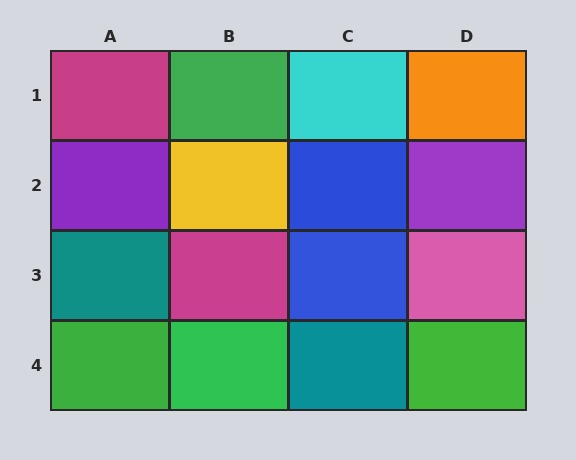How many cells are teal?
2 cells are teal.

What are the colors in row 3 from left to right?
Teal, magenta, blue, pink.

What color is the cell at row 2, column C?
Blue.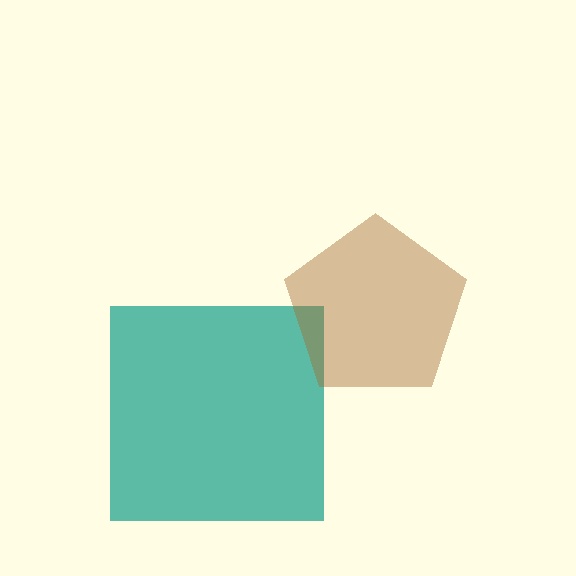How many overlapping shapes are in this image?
There are 2 overlapping shapes in the image.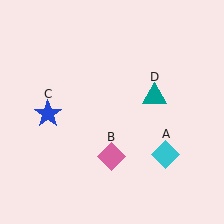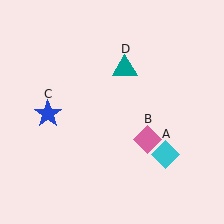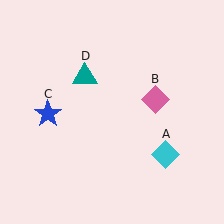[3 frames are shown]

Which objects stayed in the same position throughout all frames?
Cyan diamond (object A) and blue star (object C) remained stationary.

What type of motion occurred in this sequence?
The pink diamond (object B), teal triangle (object D) rotated counterclockwise around the center of the scene.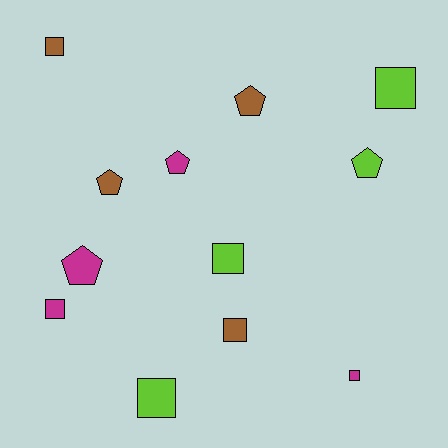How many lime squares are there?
There are 3 lime squares.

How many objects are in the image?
There are 12 objects.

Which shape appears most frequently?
Square, with 7 objects.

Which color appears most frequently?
Magenta, with 4 objects.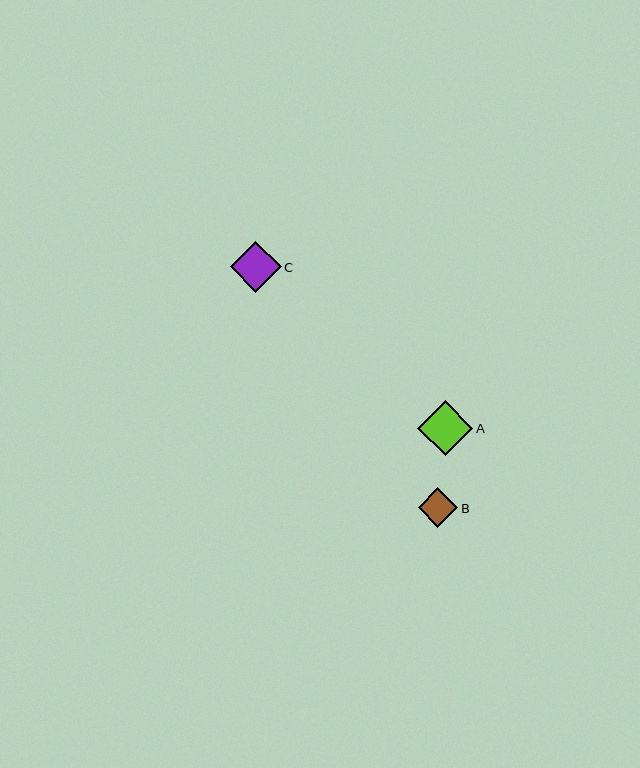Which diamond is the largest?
Diamond A is the largest with a size of approximately 56 pixels.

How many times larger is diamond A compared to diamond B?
Diamond A is approximately 1.4 times the size of diamond B.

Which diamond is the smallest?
Diamond B is the smallest with a size of approximately 39 pixels.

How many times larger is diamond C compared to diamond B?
Diamond C is approximately 1.3 times the size of diamond B.